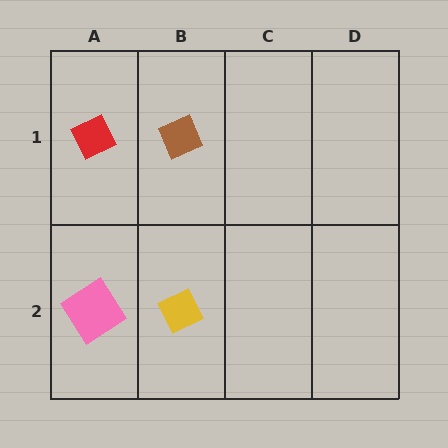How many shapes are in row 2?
2 shapes.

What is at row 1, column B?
A brown diamond.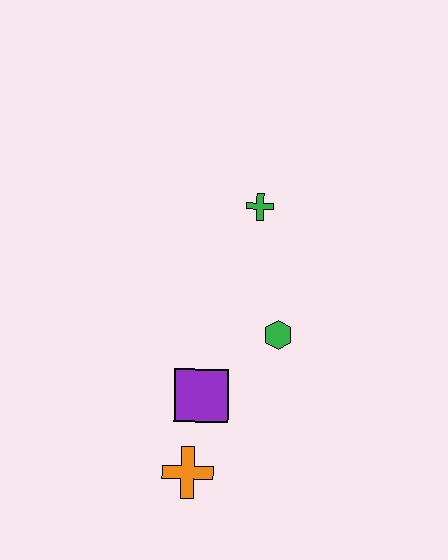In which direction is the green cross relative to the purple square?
The green cross is above the purple square.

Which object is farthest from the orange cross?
The green cross is farthest from the orange cross.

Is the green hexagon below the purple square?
No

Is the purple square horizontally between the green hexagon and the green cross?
No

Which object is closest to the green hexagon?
The purple square is closest to the green hexagon.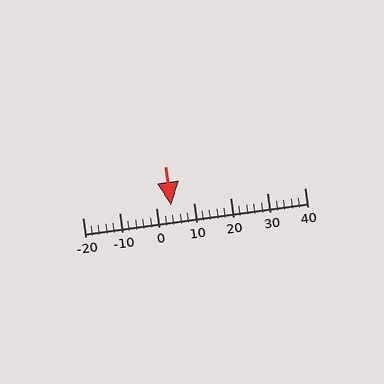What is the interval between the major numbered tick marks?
The major tick marks are spaced 10 units apart.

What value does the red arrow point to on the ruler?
The red arrow points to approximately 4.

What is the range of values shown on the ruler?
The ruler shows values from -20 to 40.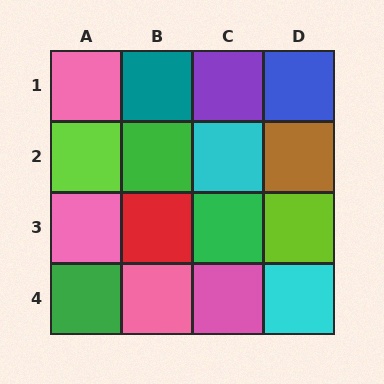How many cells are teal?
1 cell is teal.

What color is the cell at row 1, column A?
Pink.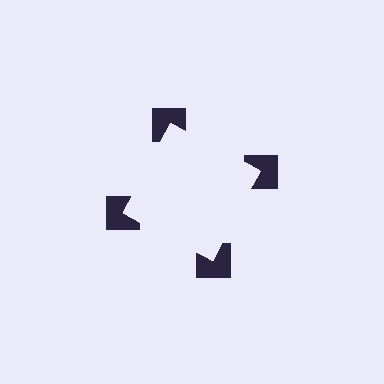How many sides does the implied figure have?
4 sides.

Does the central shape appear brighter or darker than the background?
It typically appears slightly brighter than the background, even though no actual brightness change is drawn.